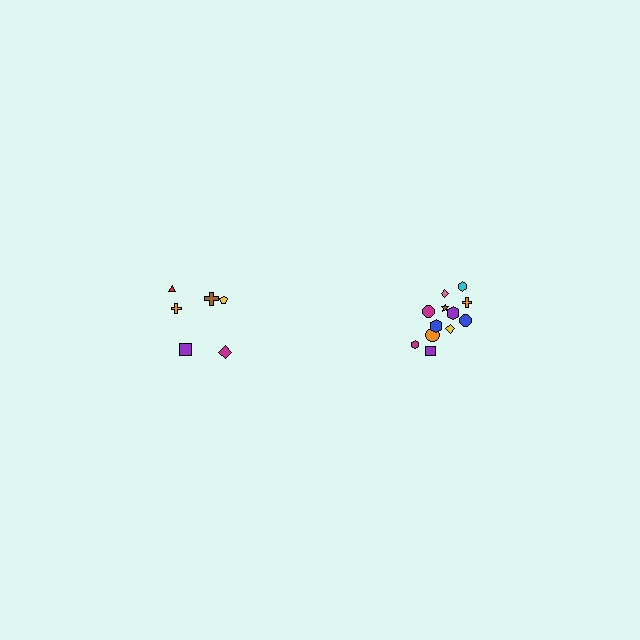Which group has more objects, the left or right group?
The right group.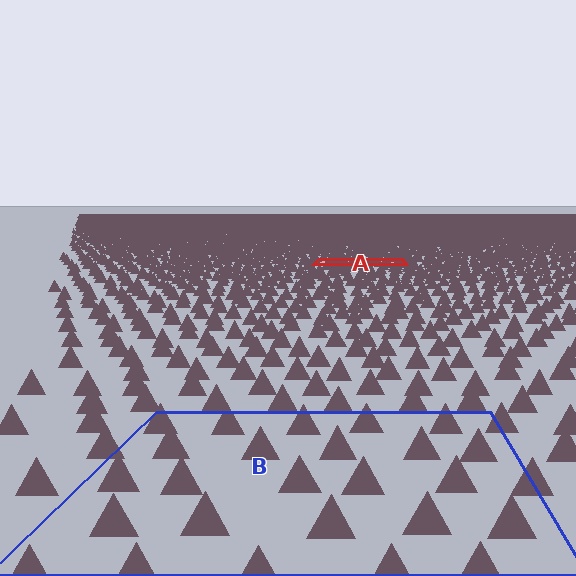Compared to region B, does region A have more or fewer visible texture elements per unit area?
Region A has more texture elements per unit area — they are packed more densely because it is farther away.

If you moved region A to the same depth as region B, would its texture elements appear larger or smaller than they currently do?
They would appear larger. At a closer depth, the same texture elements are projected at a bigger on-screen size.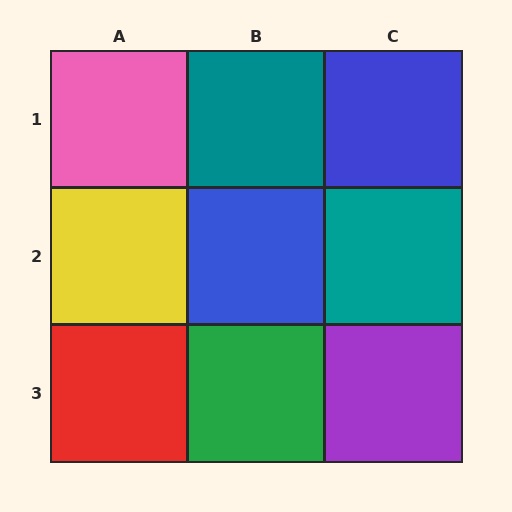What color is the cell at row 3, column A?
Red.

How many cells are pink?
1 cell is pink.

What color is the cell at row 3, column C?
Purple.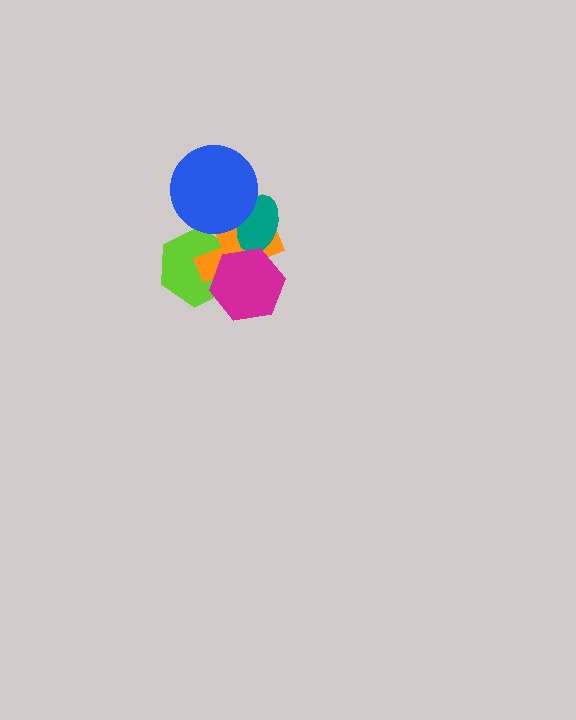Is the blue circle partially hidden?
No, no other shape covers it.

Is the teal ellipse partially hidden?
Yes, it is partially covered by another shape.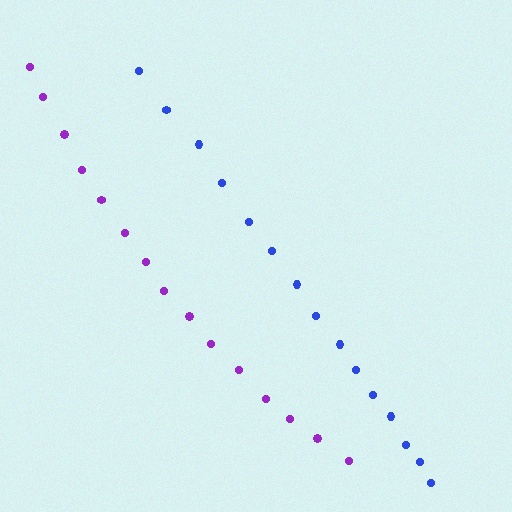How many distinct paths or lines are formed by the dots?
There are 2 distinct paths.